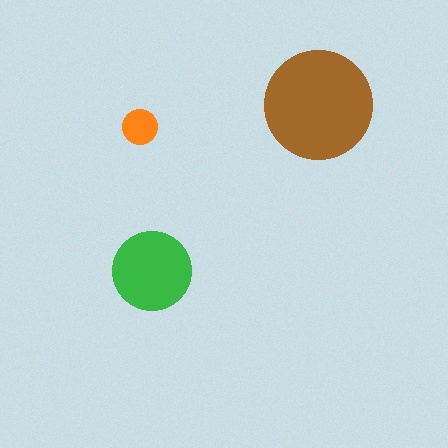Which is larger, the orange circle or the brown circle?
The brown one.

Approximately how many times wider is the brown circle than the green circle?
About 1.5 times wider.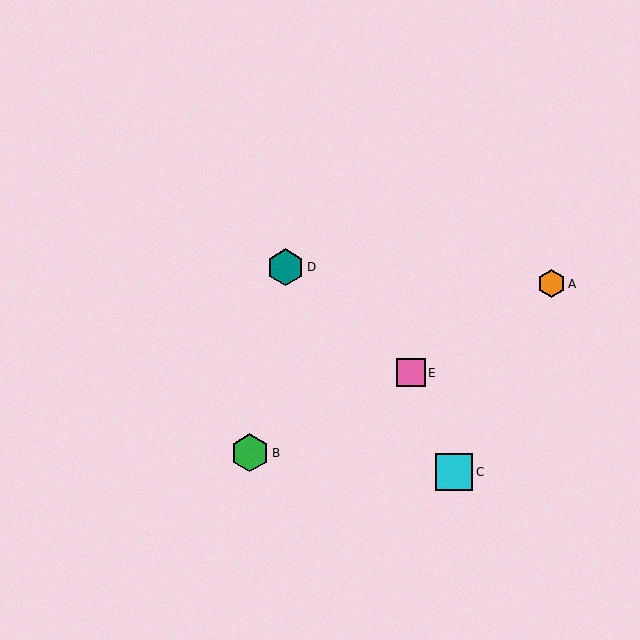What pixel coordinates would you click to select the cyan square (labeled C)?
Click at (454, 472) to select the cyan square C.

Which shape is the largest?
The green hexagon (labeled B) is the largest.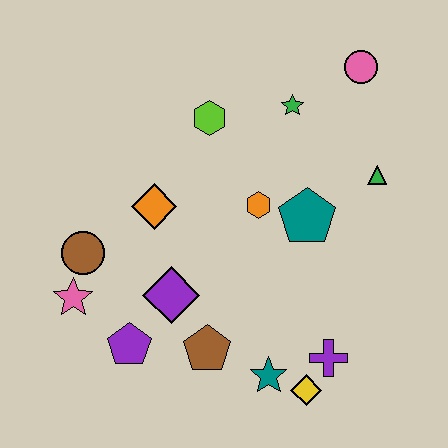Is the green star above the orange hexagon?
Yes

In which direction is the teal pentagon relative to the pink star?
The teal pentagon is to the right of the pink star.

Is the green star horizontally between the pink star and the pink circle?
Yes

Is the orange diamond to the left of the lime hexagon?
Yes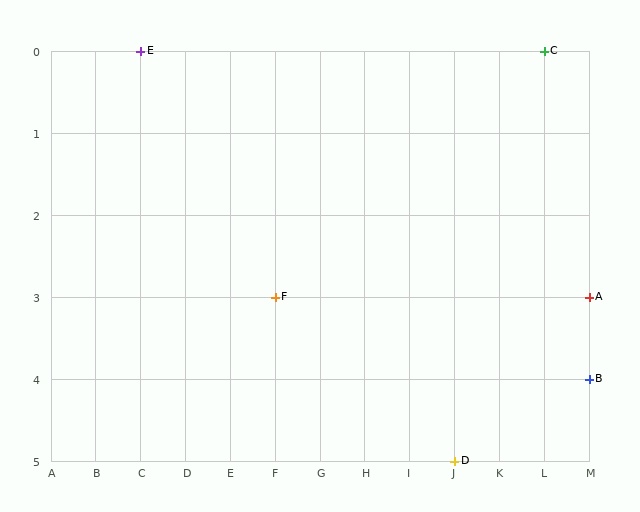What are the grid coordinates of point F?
Point F is at grid coordinates (F, 3).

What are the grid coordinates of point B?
Point B is at grid coordinates (M, 4).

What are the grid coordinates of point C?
Point C is at grid coordinates (L, 0).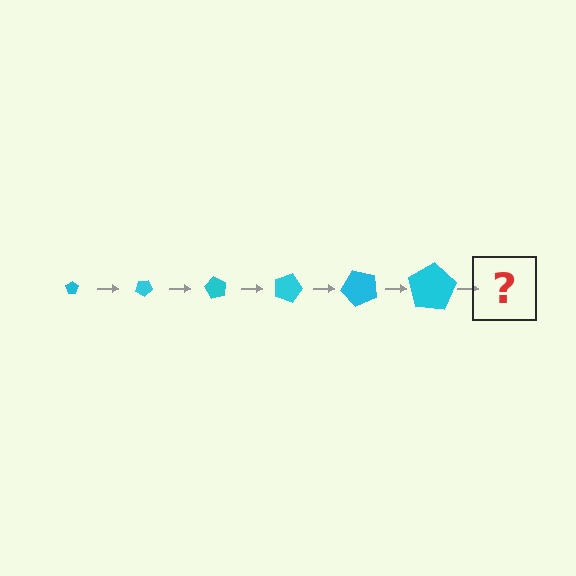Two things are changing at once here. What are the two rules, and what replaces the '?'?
The two rules are that the pentagon grows larger each step and it rotates 30 degrees each step. The '?' should be a pentagon, larger than the previous one and rotated 180 degrees from the start.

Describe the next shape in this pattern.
It should be a pentagon, larger than the previous one and rotated 180 degrees from the start.